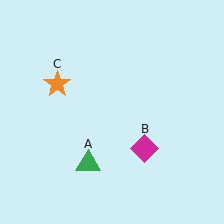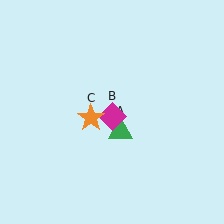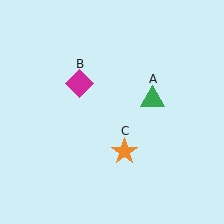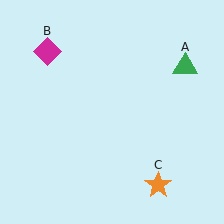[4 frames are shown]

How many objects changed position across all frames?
3 objects changed position: green triangle (object A), magenta diamond (object B), orange star (object C).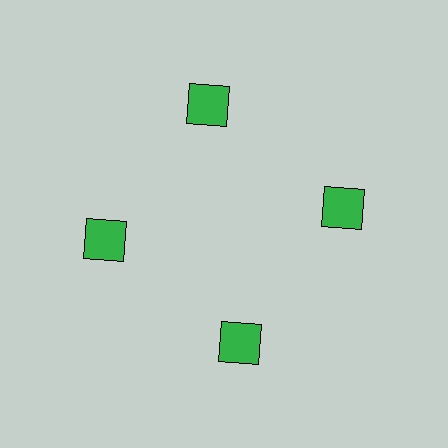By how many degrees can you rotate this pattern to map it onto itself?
The pattern maps onto itself every 90 degrees of rotation.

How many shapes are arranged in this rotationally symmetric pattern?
There are 4 shapes, arranged in 4 groups of 1.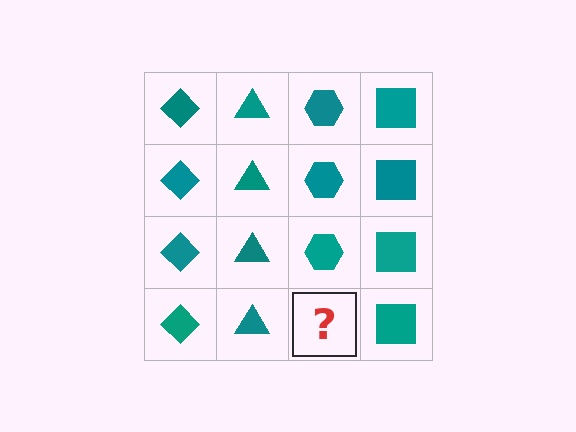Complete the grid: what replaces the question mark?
The question mark should be replaced with a teal hexagon.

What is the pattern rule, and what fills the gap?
The rule is that each column has a consistent shape. The gap should be filled with a teal hexagon.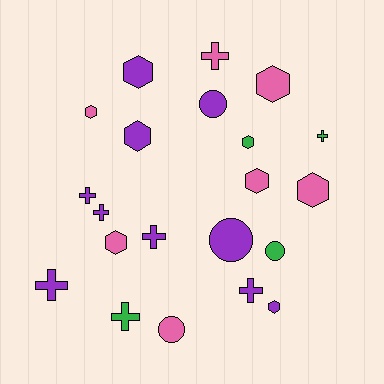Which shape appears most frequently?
Hexagon, with 9 objects.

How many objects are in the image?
There are 21 objects.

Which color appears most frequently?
Purple, with 10 objects.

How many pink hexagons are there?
There are 5 pink hexagons.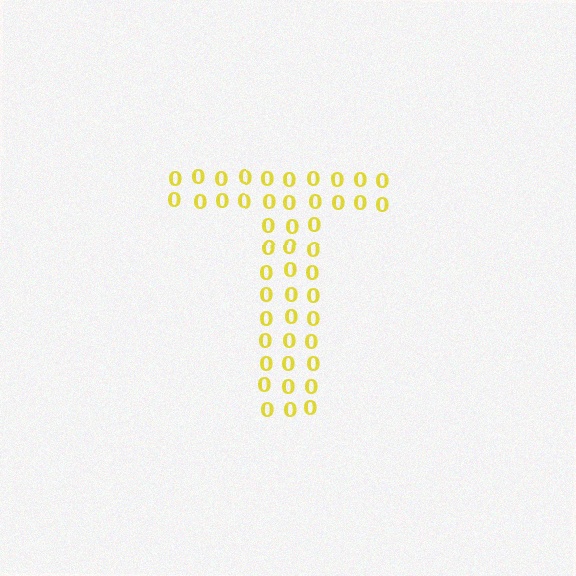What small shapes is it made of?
It is made of small digit 0's.